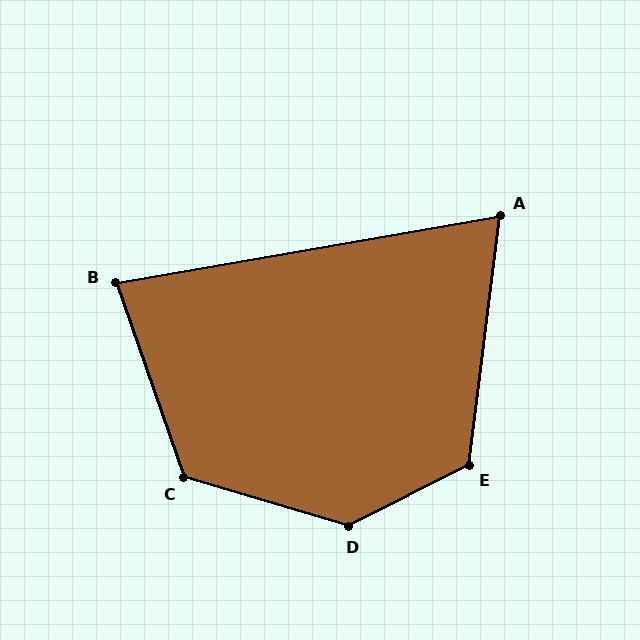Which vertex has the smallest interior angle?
A, at approximately 73 degrees.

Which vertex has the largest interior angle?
D, at approximately 137 degrees.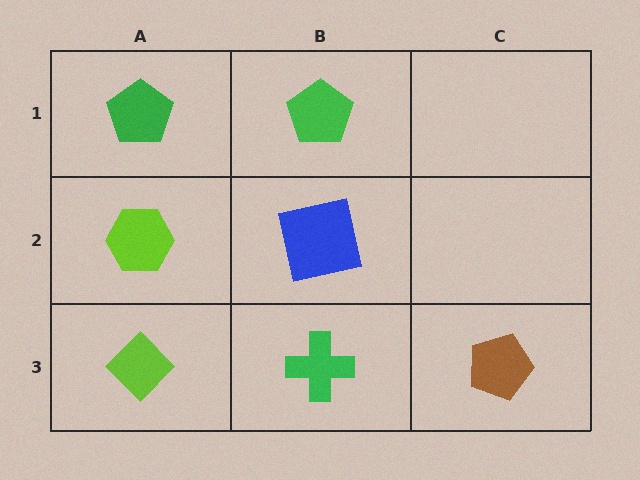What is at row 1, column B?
A green pentagon.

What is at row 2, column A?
A lime hexagon.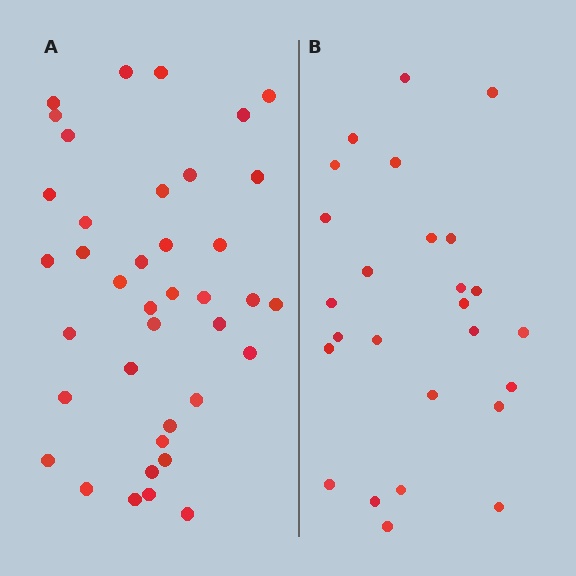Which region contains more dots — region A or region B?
Region A (the left region) has more dots.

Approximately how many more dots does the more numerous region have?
Region A has approximately 15 more dots than region B.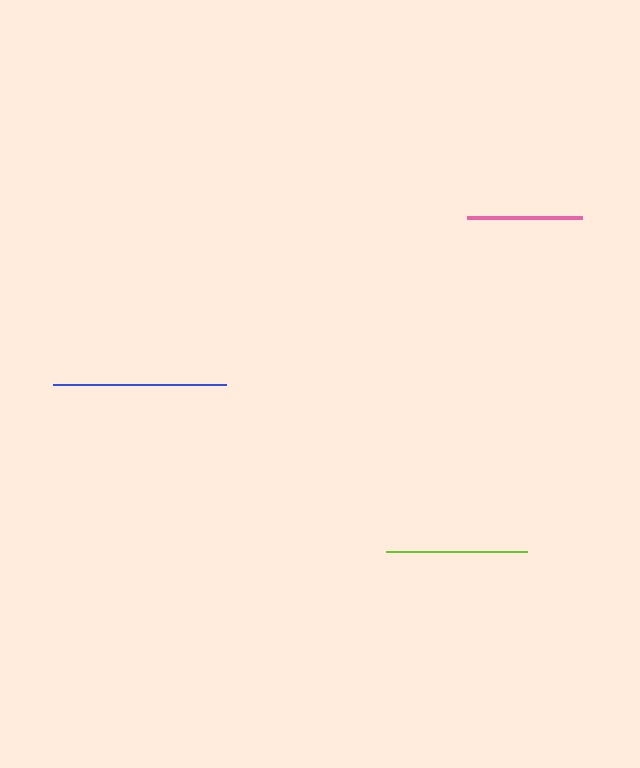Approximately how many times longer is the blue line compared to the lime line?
The blue line is approximately 1.2 times the length of the lime line.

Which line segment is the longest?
The blue line is the longest at approximately 173 pixels.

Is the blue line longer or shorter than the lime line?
The blue line is longer than the lime line.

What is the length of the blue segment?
The blue segment is approximately 173 pixels long.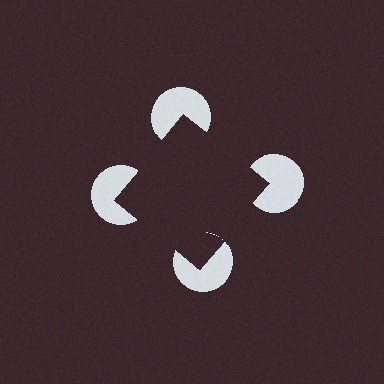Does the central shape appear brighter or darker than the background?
It typically appears slightly darker than the background, even though no actual brightness change is drawn.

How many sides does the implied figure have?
4 sides.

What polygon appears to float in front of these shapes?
An illusory square — its edges are inferred from the aligned wedge cuts in the pac-man discs, not physically drawn.